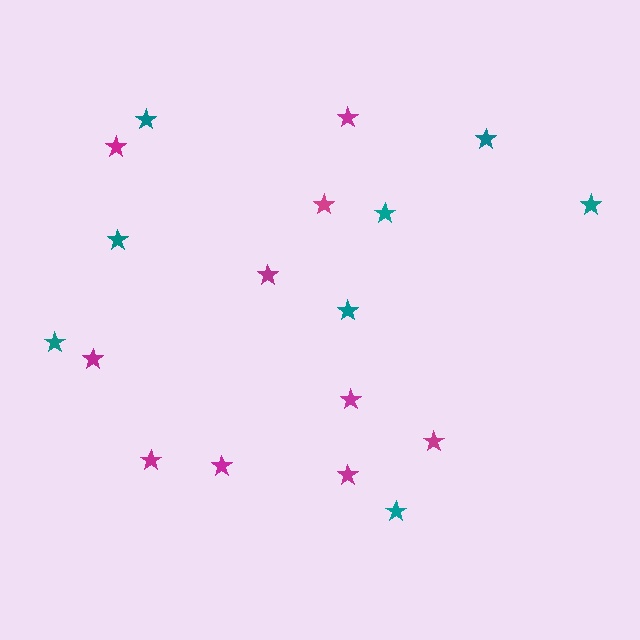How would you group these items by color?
There are 2 groups: one group of magenta stars (10) and one group of teal stars (8).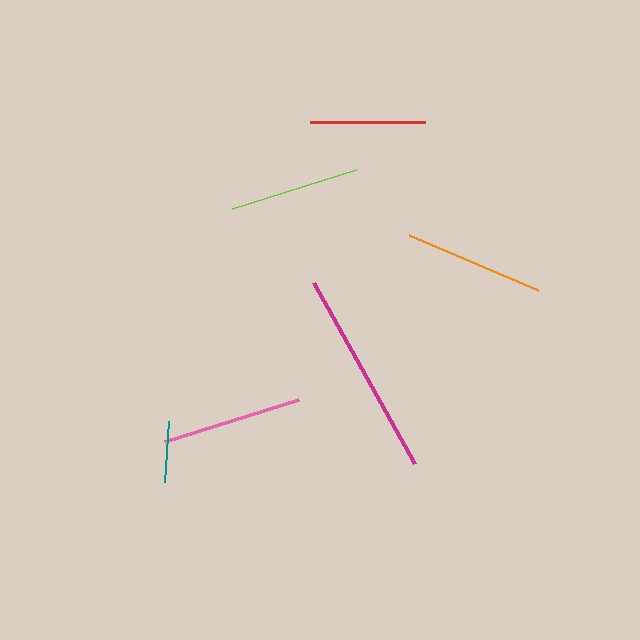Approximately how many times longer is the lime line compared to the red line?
The lime line is approximately 1.1 times the length of the red line.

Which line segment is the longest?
The magenta line is the longest at approximately 207 pixels.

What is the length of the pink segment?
The pink segment is approximately 141 pixels long.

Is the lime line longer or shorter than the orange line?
The orange line is longer than the lime line.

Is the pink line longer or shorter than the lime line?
The pink line is longer than the lime line.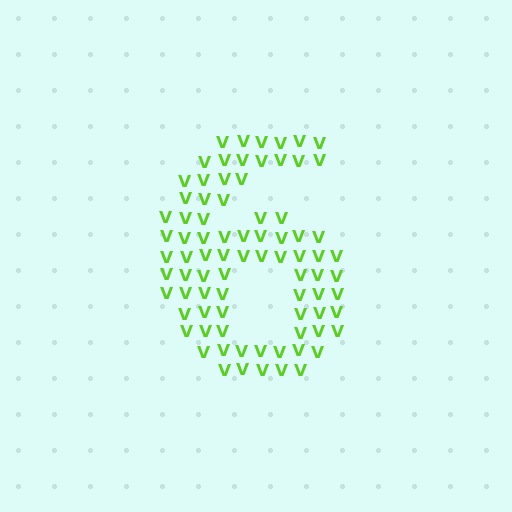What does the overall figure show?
The overall figure shows the digit 6.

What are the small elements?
The small elements are letter V's.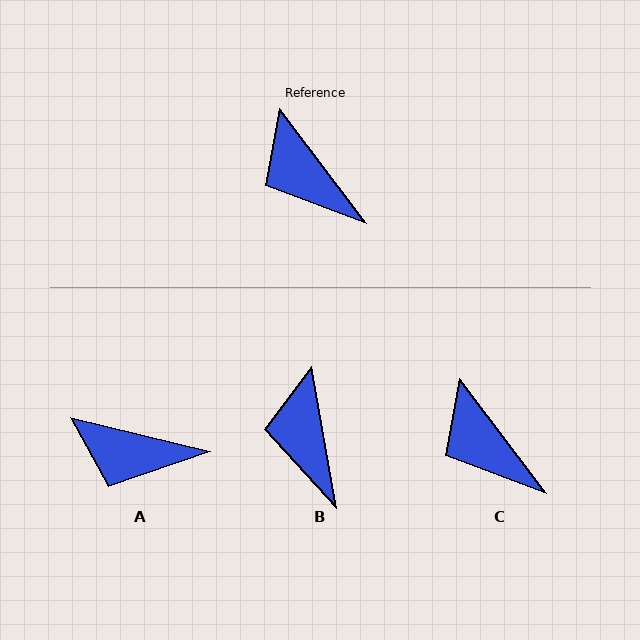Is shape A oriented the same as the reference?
No, it is off by about 40 degrees.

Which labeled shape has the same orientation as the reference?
C.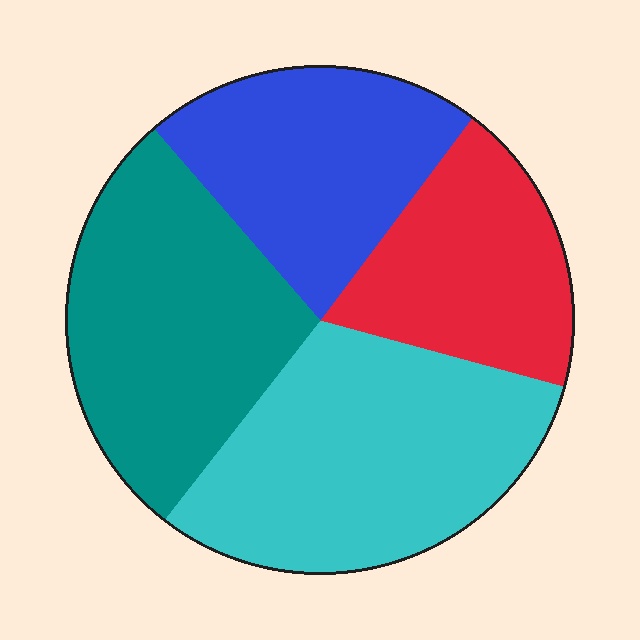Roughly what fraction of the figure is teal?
Teal takes up about one quarter (1/4) of the figure.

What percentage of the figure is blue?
Blue takes up about one fifth (1/5) of the figure.